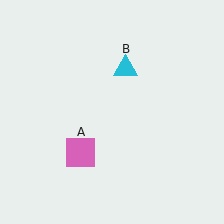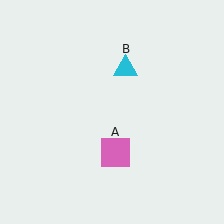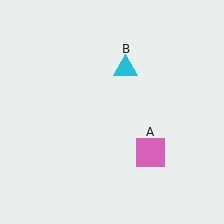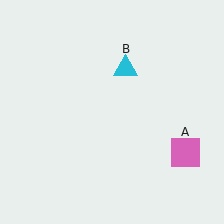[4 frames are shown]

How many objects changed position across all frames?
1 object changed position: pink square (object A).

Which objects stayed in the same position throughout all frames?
Cyan triangle (object B) remained stationary.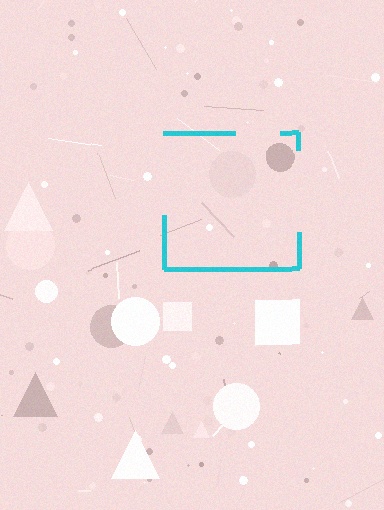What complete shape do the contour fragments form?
The contour fragments form a square.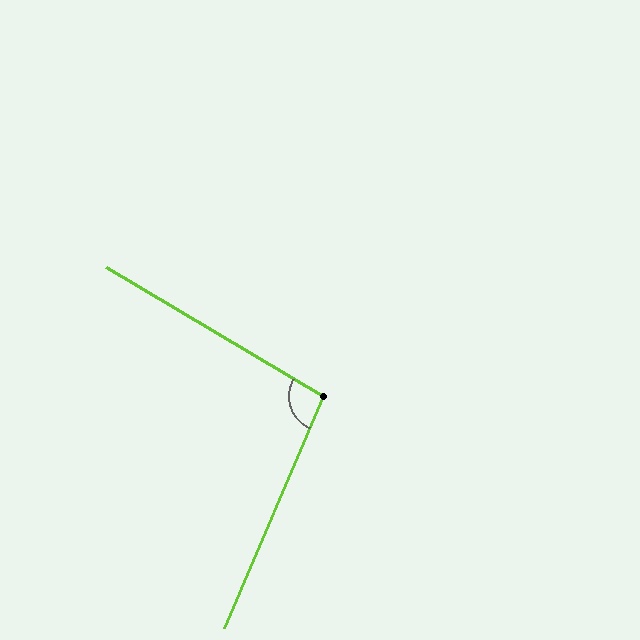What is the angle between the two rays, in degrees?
Approximately 98 degrees.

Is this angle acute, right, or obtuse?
It is obtuse.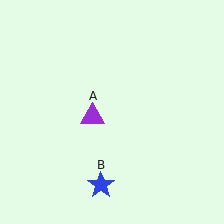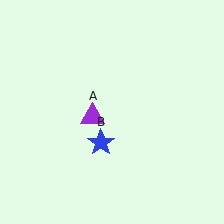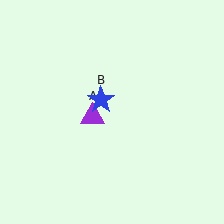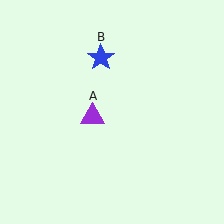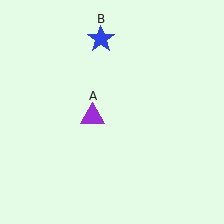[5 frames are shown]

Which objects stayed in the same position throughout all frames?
Purple triangle (object A) remained stationary.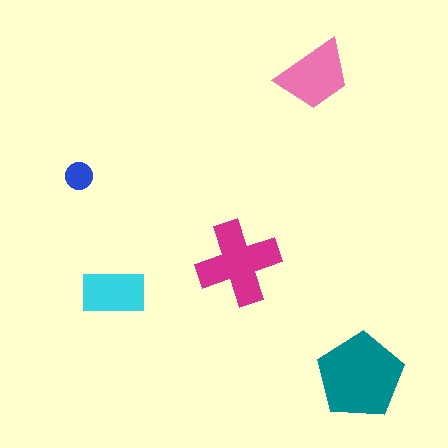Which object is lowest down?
The teal pentagon is bottommost.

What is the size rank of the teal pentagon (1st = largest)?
1st.